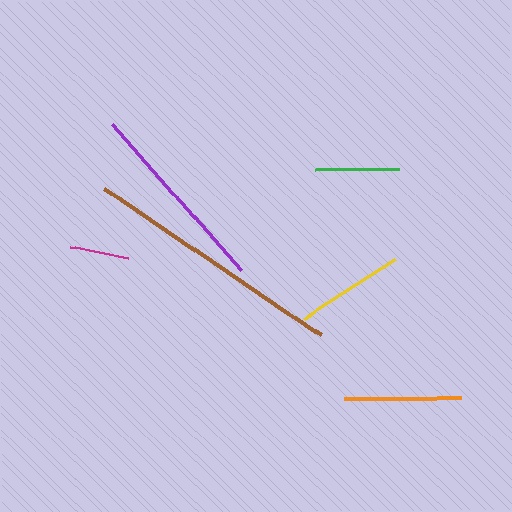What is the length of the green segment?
The green segment is approximately 84 pixels long.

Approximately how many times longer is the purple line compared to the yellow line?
The purple line is approximately 1.8 times the length of the yellow line.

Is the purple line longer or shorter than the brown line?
The brown line is longer than the purple line.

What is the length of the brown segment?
The brown segment is approximately 261 pixels long.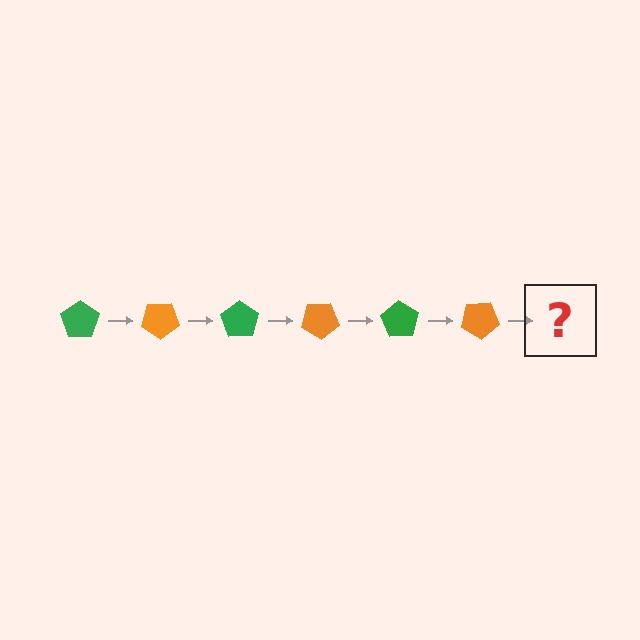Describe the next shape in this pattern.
It should be a green pentagon, rotated 210 degrees from the start.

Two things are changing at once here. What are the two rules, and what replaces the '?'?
The two rules are that it rotates 35 degrees each step and the color cycles through green and orange. The '?' should be a green pentagon, rotated 210 degrees from the start.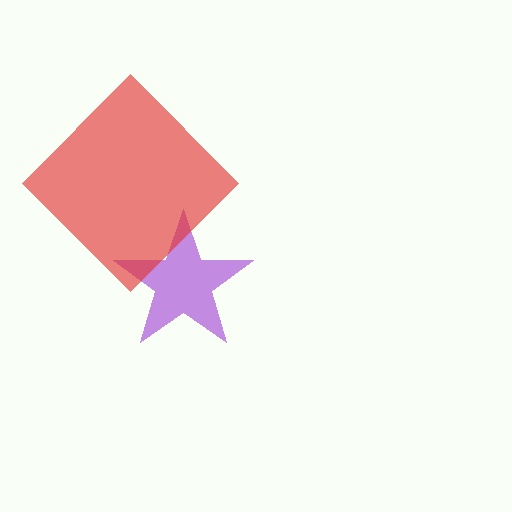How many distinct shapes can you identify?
There are 2 distinct shapes: a purple star, a red diamond.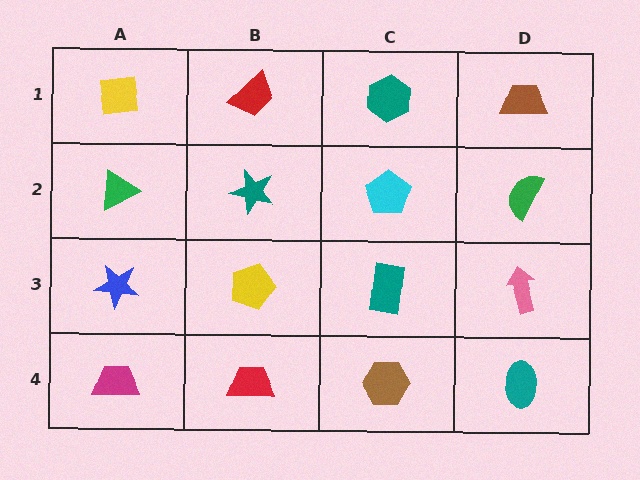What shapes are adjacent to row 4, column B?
A yellow pentagon (row 3, column B), a magenta trapezoid (row 4, column A), a brown hexagon (row 4, column C).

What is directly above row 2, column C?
A teal hexagon.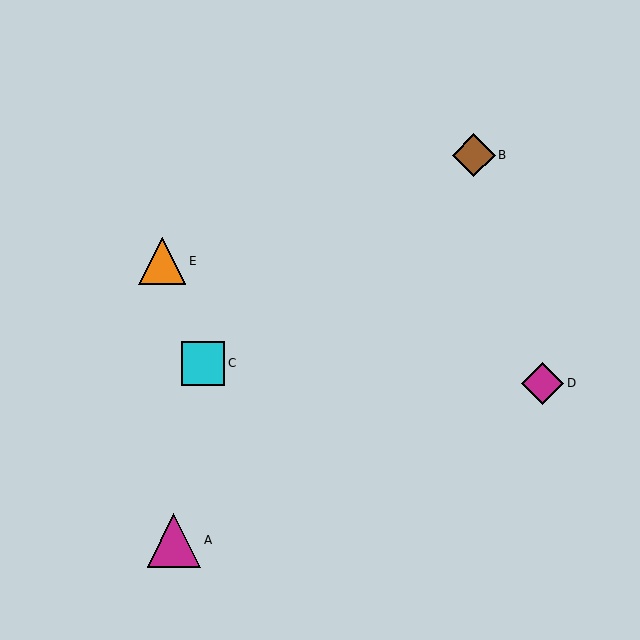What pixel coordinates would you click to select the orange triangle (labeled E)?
Click at (162, 261) to select the orange triangle E.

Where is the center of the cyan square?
The center of the cyan square is at (203, 363).